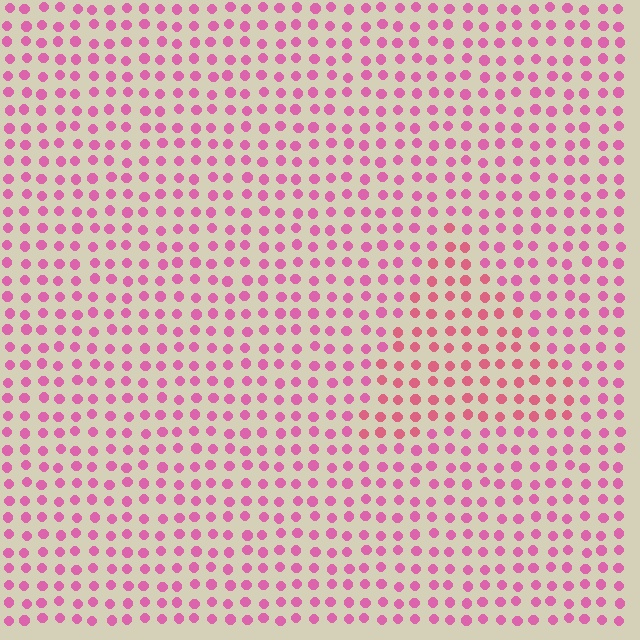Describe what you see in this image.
The image is filled with small pink elements in a uniform arrangement. A triangle-shaped region is visible where the elements are tinted to a slightly different hue, forming a subtle color boundary.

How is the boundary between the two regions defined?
The boundary is defined purely by a slight shift in hue (about 21 degrees). Spacing, size, and orientation are identical on both sides.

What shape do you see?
I see a triangle.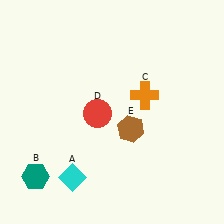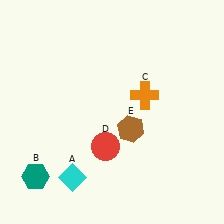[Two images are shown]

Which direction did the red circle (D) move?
The red circle (D) moved down.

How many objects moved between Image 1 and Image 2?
1 object moved between the two images.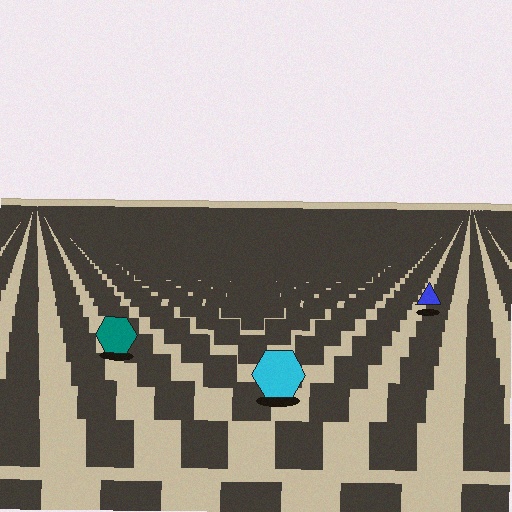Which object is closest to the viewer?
The cyan hexagon is closest. The texture marks near it are larger and more spread out.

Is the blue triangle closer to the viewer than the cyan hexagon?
No. The cyan hexagon is closer — you can tell from the texture gradient: the ground texture is coarser near it.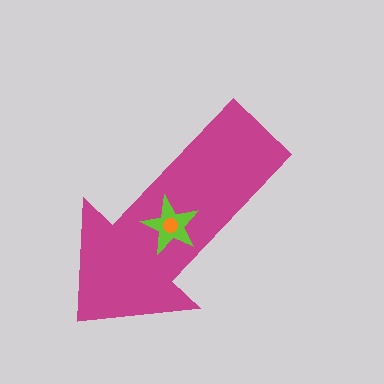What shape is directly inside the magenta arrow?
The lime star.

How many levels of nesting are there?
3.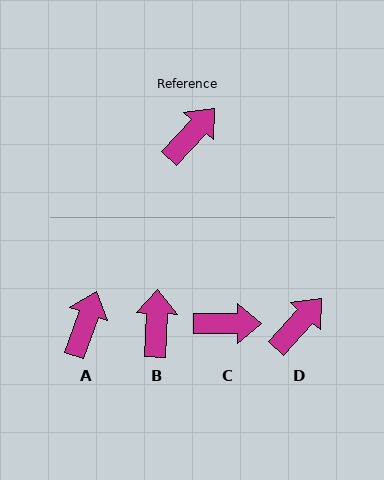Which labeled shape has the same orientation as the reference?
D.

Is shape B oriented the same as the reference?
No, it is off by about 40 degrees.